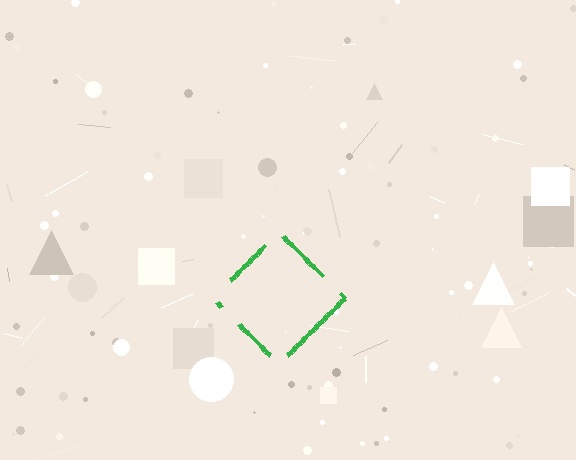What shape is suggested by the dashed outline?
The dashed outline suggests a diamond.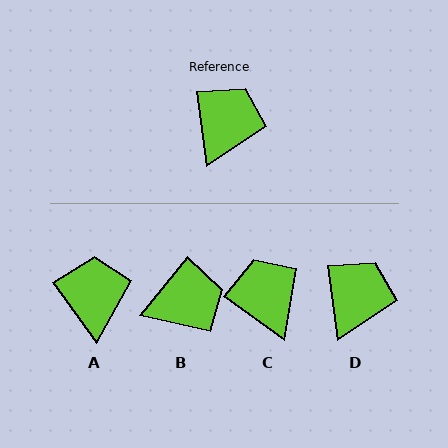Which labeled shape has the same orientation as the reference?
D.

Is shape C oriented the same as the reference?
No, it is off by about 47 degrees.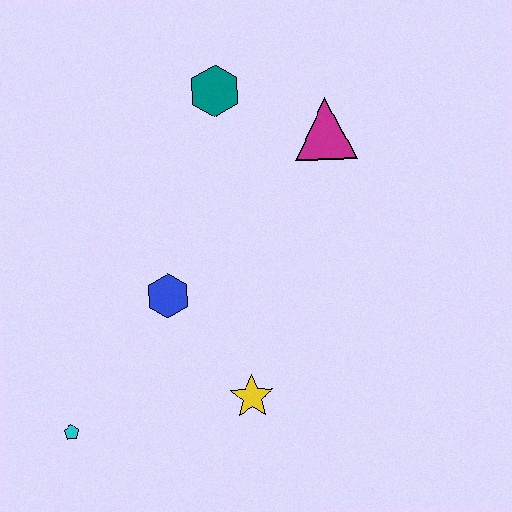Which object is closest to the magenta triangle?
The teal hexagon is closest to the magenta triangle.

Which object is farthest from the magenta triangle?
The cyan pentagon is farthest from the magenta triangle.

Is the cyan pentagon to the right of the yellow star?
No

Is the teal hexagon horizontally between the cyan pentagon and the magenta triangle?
Yes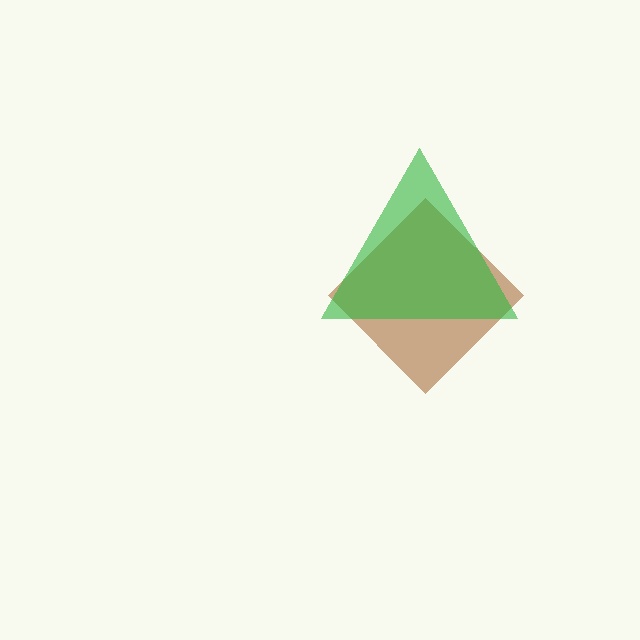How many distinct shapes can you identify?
There are 2 distinct shapes: a brown diamond, a green triangle.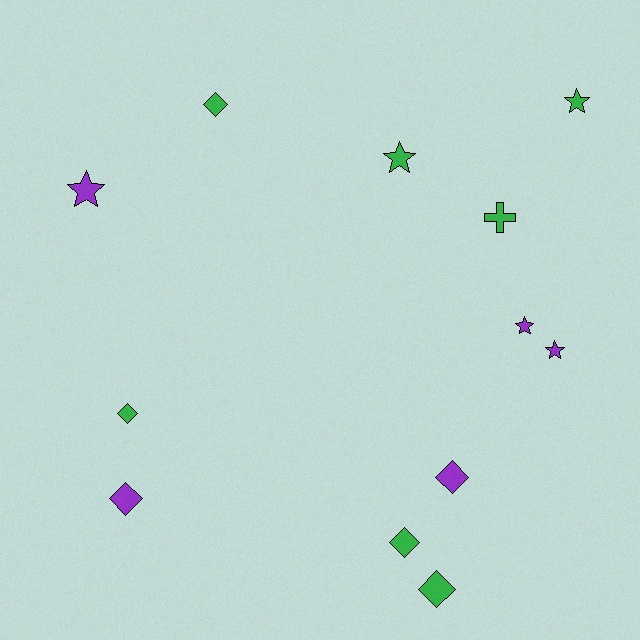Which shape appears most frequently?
Diamond, with 6 objects.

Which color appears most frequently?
Green, with 7 objects.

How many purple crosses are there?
There are no purple crosses.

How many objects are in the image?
There are 12 objects.